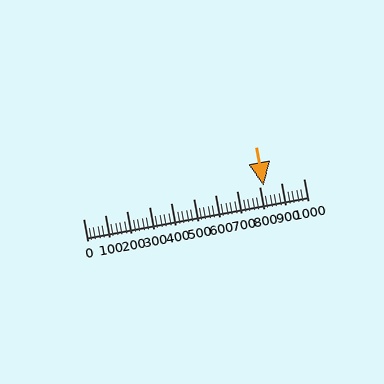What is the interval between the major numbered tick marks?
The major tick marks are spaced 100 units apart.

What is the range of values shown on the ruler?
The ruler shows values from 0 to 1000.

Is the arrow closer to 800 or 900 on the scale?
The arrow is closer to 800.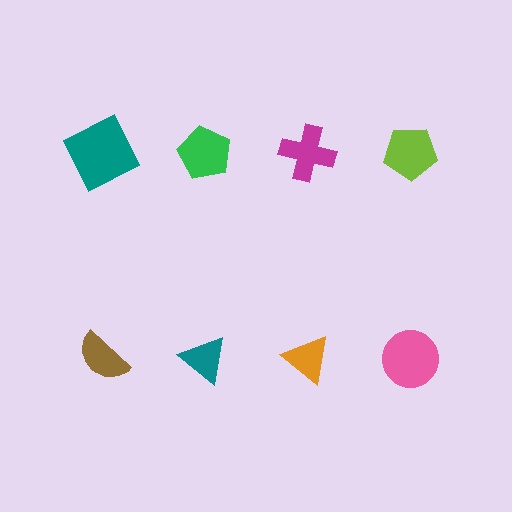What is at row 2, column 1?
A brown semicircle.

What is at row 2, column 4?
A pink circle.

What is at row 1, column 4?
A lime pentagon.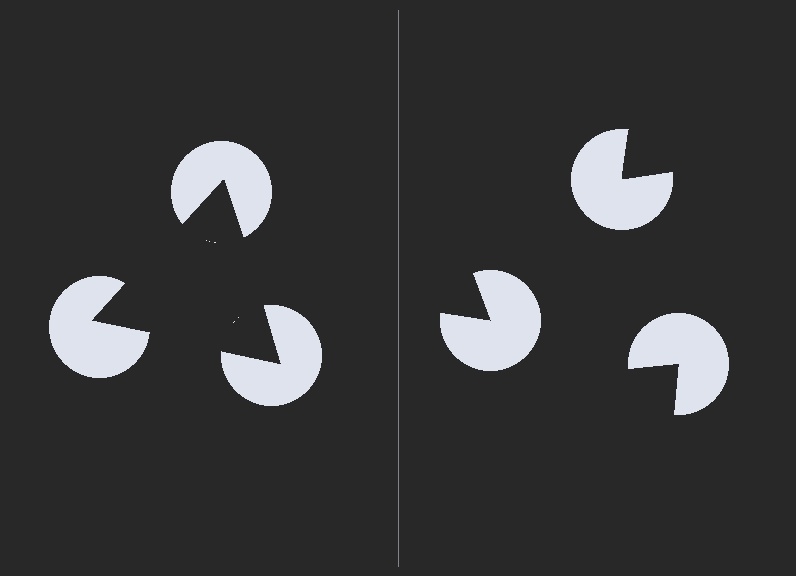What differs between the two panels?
The pac-man discs are positioned identically on both sides; only the wedge orientations differ. On the left they align to a triangle; on the right they are misaligned.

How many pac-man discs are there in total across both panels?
6 — 3 on each side.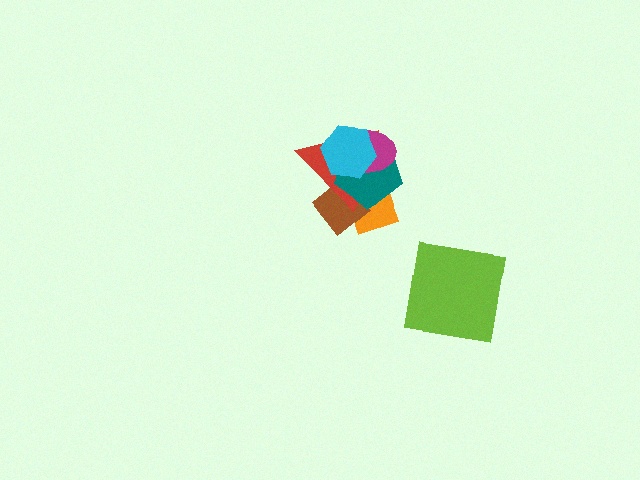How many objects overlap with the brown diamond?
3 objects overlap with the brown diamond.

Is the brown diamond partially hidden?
Yes, it is partially covered by another shape.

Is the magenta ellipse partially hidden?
Yes, it is partially covered by another shape.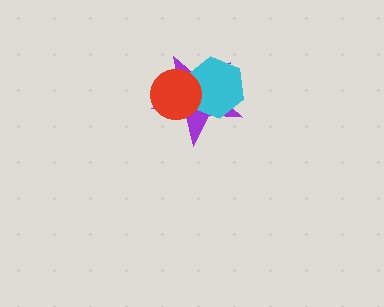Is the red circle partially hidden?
No, no other shape covers it.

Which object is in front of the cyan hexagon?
The red circle is in front of the cyan hexagon.